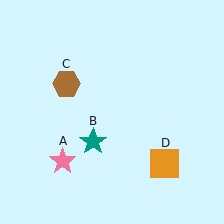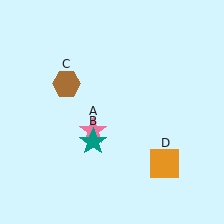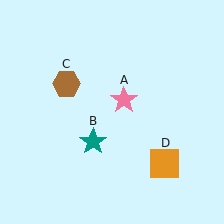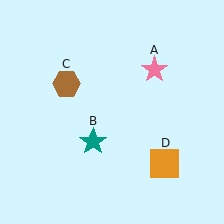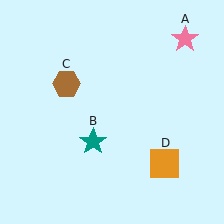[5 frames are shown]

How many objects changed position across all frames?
1 object changed position: pink star (object A).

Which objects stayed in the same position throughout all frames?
Teal star (object B) and brown hexagon (object C) and orange square (object D) remained stationary.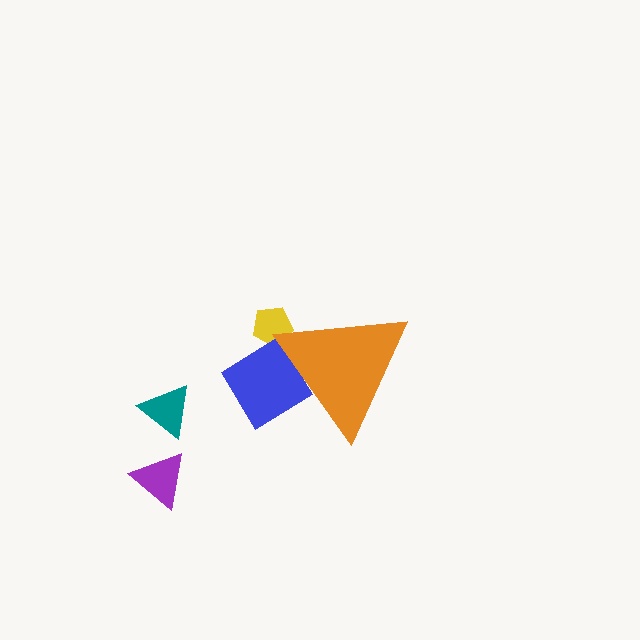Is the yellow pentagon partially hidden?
Yes, the yellow pentagon is partially hidden behind the orange triangle.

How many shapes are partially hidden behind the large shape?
2 shapes are partially hidden.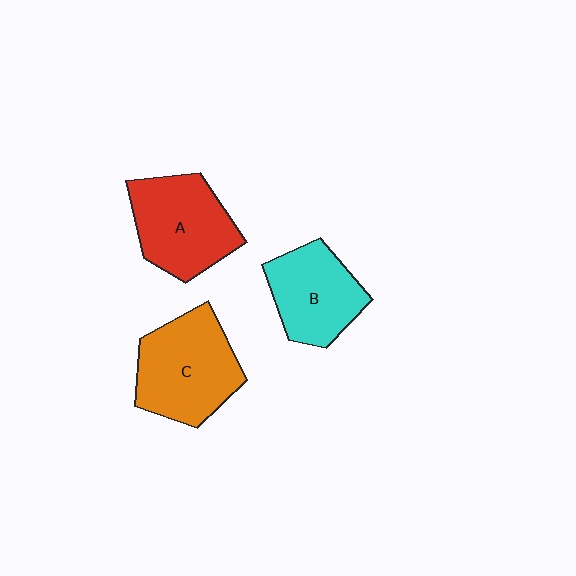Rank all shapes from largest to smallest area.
From largest to smallest: C (orange), A (red), B (cyan).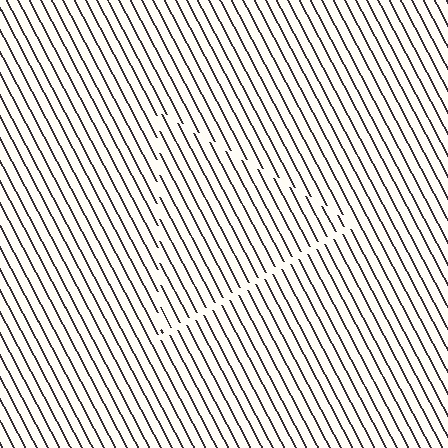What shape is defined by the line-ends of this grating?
An illusory triangle. The interior of the shape contains the same grating, shifted by half a period — the contour is defined by the phase discontinuity where line-ends from the inner and outer gratings abut.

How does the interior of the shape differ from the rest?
The interior of the shape contains the same grating, shifted by half a period — the contour is defined by the phase discontinuity where line-ends from the inner and outer gratings abut.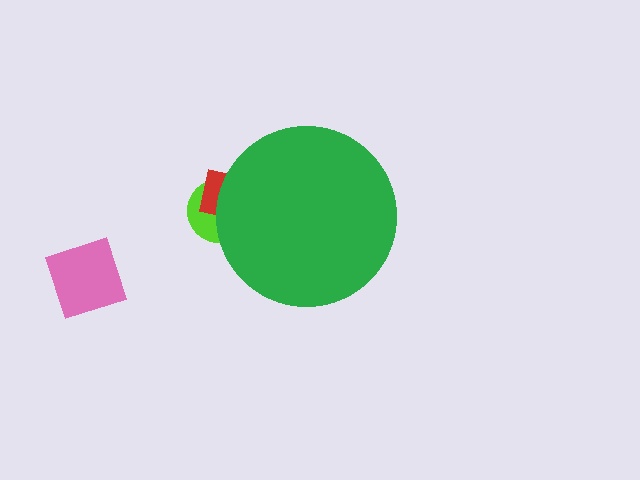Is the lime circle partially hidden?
Yes, the lime circle is partially hidden behind the green circle.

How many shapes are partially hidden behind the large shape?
2 shapes are partially hidden.